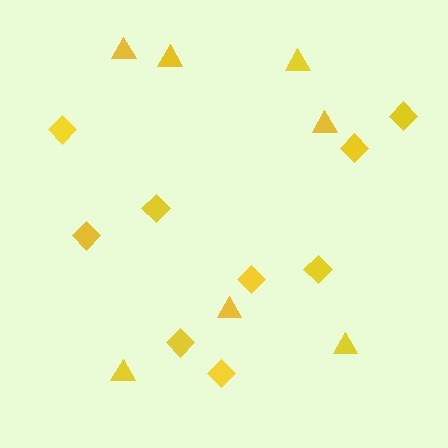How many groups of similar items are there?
There are 2 groups: one group of diamonds (9) and one group of triangles (7).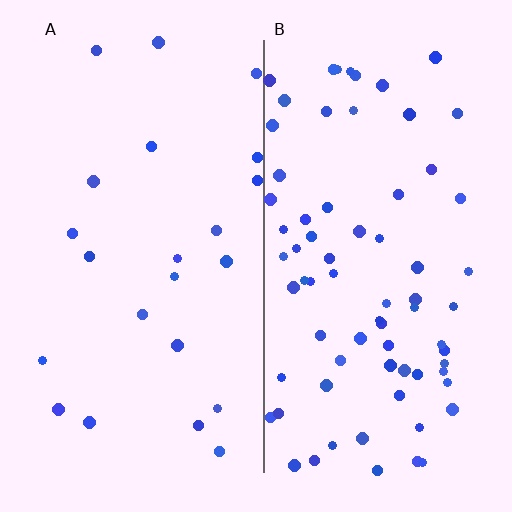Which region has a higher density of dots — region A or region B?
B (the right).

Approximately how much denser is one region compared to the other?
Approximately 3.3× — region B over region A.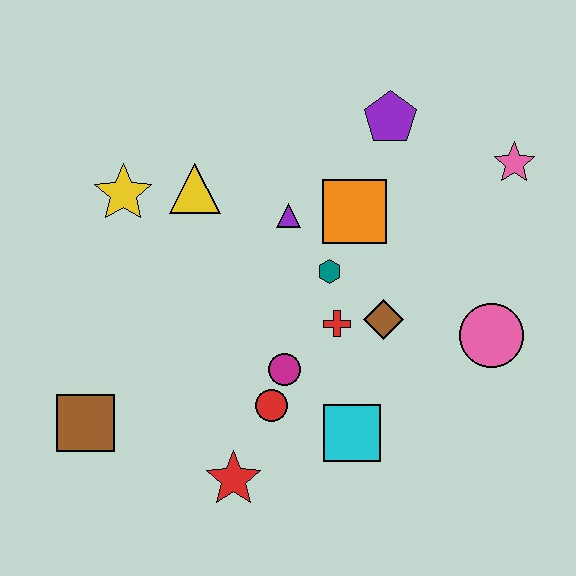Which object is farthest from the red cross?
The brown square is farthest from the red cross.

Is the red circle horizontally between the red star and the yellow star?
No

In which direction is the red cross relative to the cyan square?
The red cross is above the cyan square.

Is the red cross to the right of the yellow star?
Yes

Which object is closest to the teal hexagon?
The red cross is closest to the teal hexagon.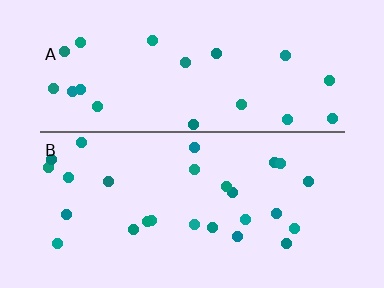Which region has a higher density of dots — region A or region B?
B (the bottom).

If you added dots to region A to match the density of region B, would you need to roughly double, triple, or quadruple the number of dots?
Approximately double.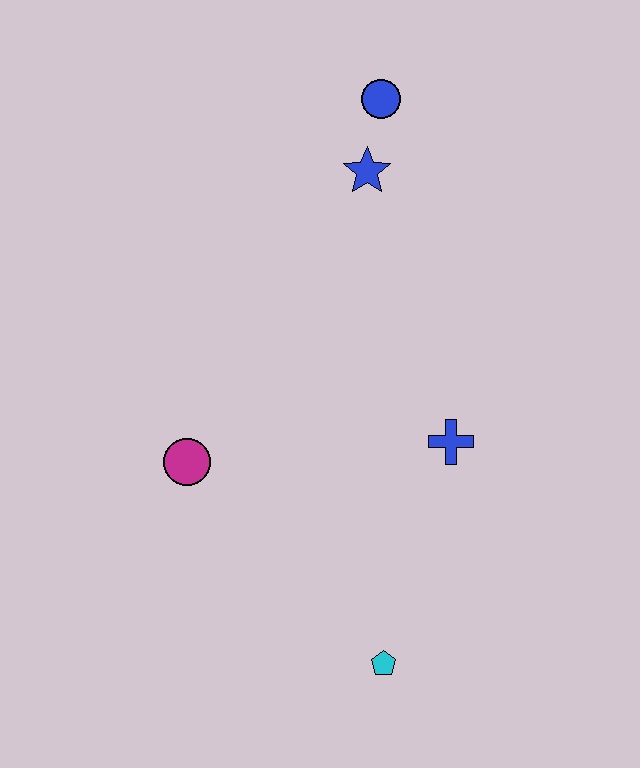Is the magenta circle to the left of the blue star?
Yes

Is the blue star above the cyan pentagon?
Yes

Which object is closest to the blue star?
The blue circle is closest to the blue star.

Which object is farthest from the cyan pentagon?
The blue circle is farthest from the cyan pentagon.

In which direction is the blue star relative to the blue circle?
The blue star is below the blue circle.